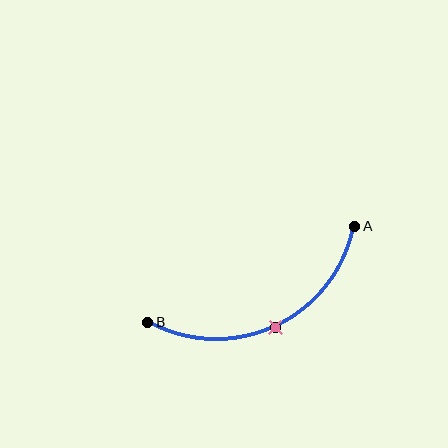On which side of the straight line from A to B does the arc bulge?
The arc bulges below the straight line connecting A and B.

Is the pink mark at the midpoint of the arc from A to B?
Yes. The pink mark lies on the arc at equal arc-length from both A and B — it is the arc midpoint.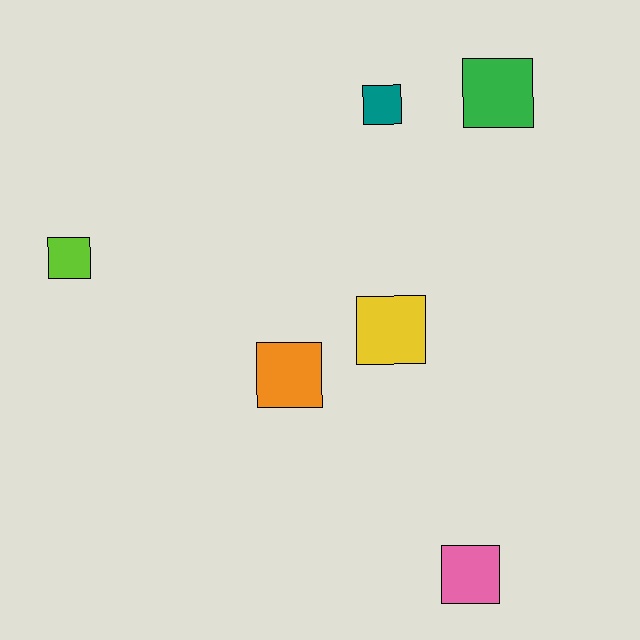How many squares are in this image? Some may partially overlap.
There are 6 squares.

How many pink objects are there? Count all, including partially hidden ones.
There is 1 pink object.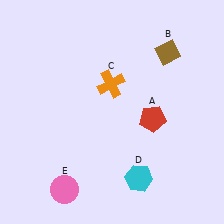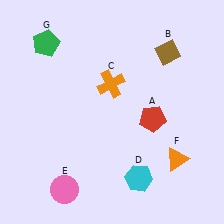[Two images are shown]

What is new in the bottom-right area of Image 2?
An orange triangle (F) was added in the bottom-right area of Image 2.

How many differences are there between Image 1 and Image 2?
There are 2 differences between the two images.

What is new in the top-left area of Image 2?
A green pentagon (G) was added in the top-left area of Image 2.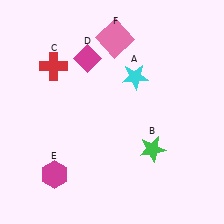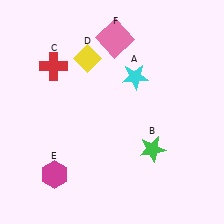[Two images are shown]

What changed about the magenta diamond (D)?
In Image 1, D is magenta. In Image 2, it changed to yellow.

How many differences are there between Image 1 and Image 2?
There is 1 difference between the two images.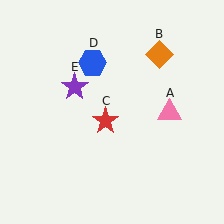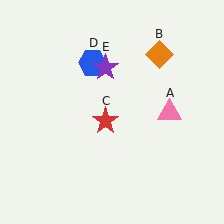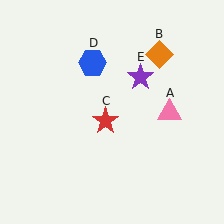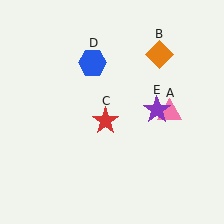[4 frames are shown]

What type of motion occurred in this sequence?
The purple star (object E) rotated clockwise around the center of the scene.